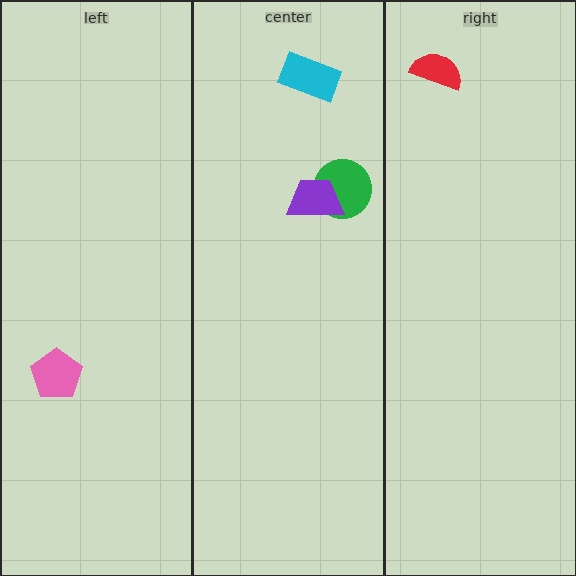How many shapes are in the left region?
1.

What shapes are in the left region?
The pink pentagon.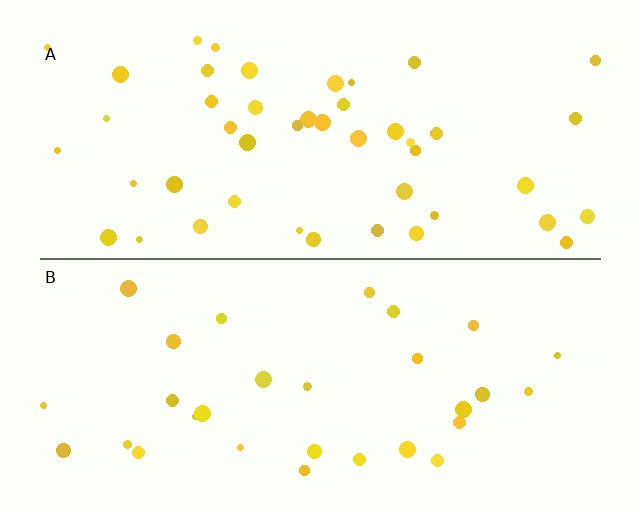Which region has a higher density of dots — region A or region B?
A (the top).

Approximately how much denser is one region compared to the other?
Approximately 1.5× — region A over region B.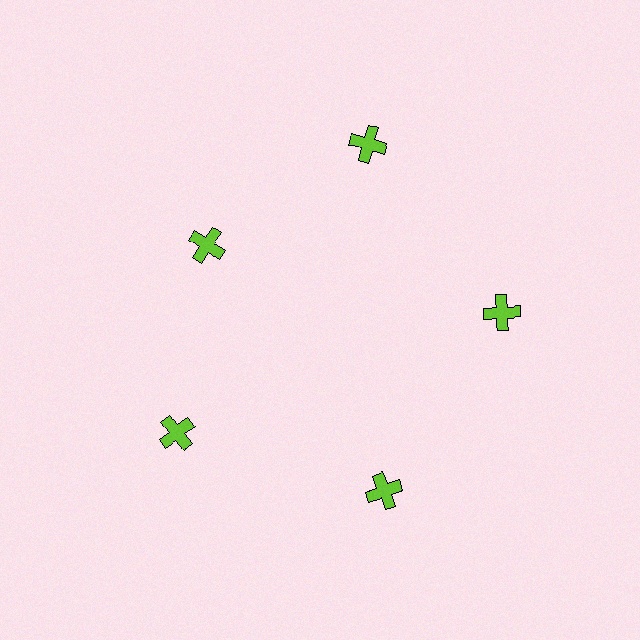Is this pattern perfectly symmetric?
No. The 5 lime crosses are arranged in a ring, but one element near the 10 o'clock position is pulled inward toward the center, breaking the 5-fold rotational symmetry.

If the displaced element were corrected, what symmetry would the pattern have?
It would have 5-fold rotational symmetry — the pattern would map onto itself every 72 degrees.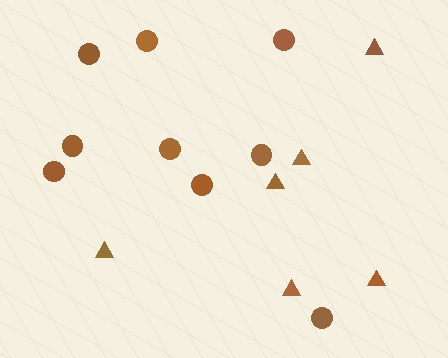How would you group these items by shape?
There are 2 groups: one group of triangles (6) and one group of circles (9).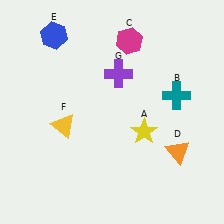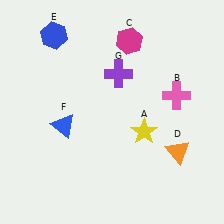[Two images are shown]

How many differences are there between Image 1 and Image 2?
There are 2 differences between the two images.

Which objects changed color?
B changed from teal to pink. F changed from yellow to blue.